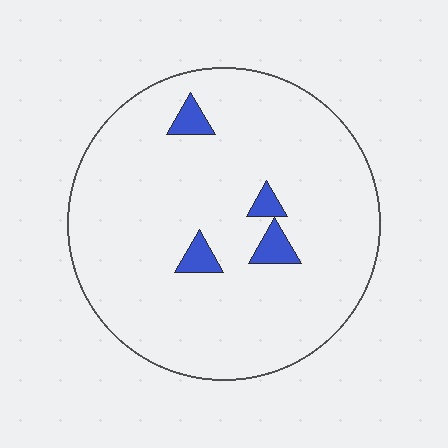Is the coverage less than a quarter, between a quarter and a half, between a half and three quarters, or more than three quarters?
Less than a quarter.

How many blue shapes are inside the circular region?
4.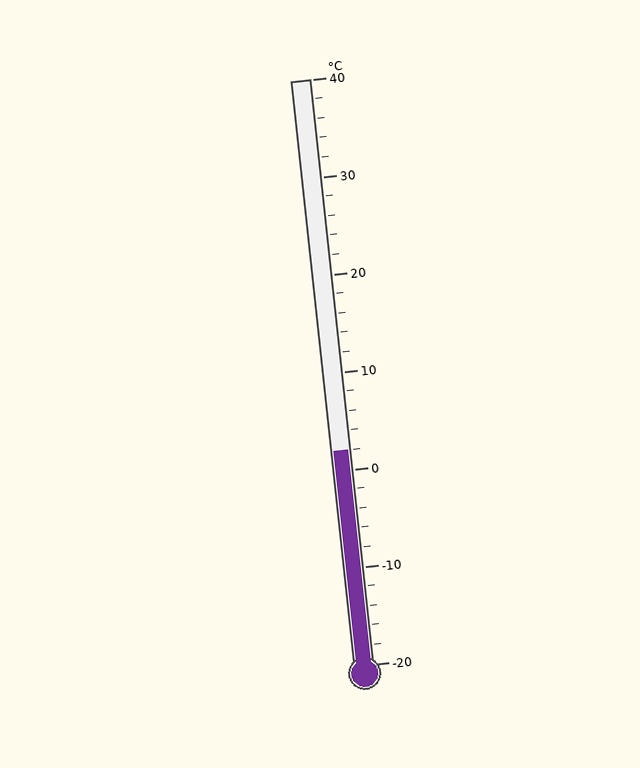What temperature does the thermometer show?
The thermometer shows approximately 2°C.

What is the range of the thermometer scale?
The thermometer scale ranges from -20°C to 40°C.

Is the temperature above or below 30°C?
The temperature is below 30°C.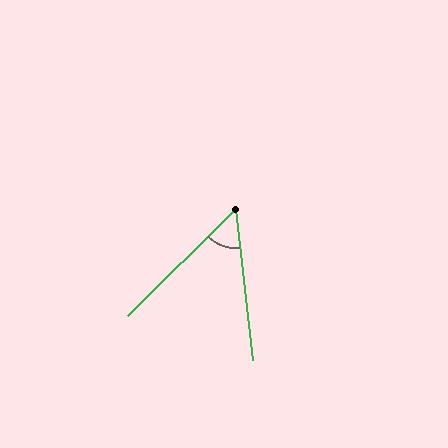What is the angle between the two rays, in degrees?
Approximately 51 degrees.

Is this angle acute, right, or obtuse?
It is acute.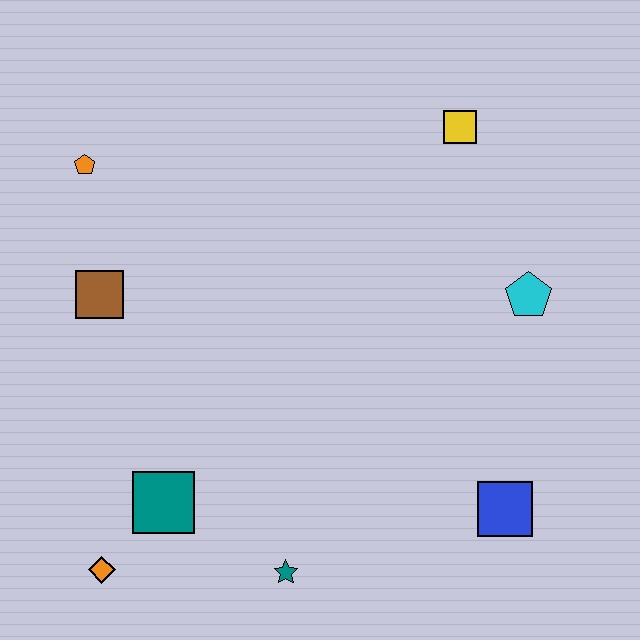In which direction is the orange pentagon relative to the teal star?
The orange pentagon is above the teal star.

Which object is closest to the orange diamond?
The teal square is closest to the orange diamond.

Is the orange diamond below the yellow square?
Yes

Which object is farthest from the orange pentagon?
The blue square is farthest from the orange pentagon.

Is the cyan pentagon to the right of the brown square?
Yes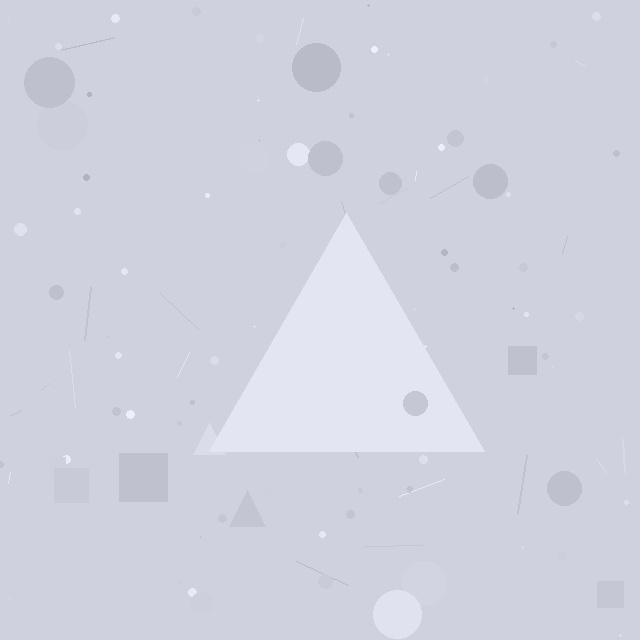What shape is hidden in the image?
A triangle is hidden in the image.